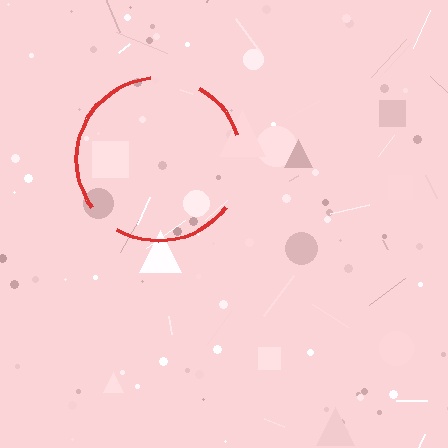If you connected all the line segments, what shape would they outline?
They would outline a circle.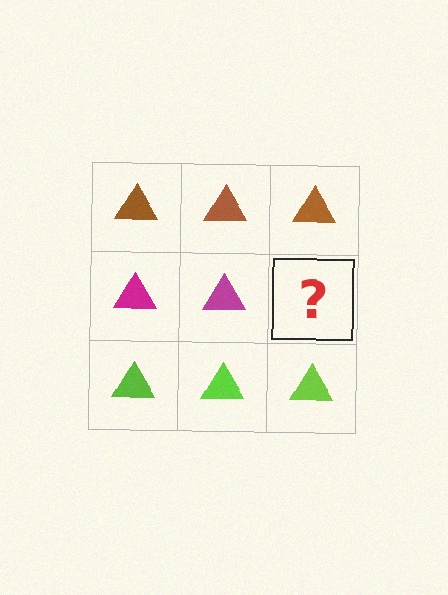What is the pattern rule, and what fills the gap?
The rule is that each row has a consistent color. The gap should be filled with a magenta triangle.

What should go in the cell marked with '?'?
The missing cell should contain a magenta triangle.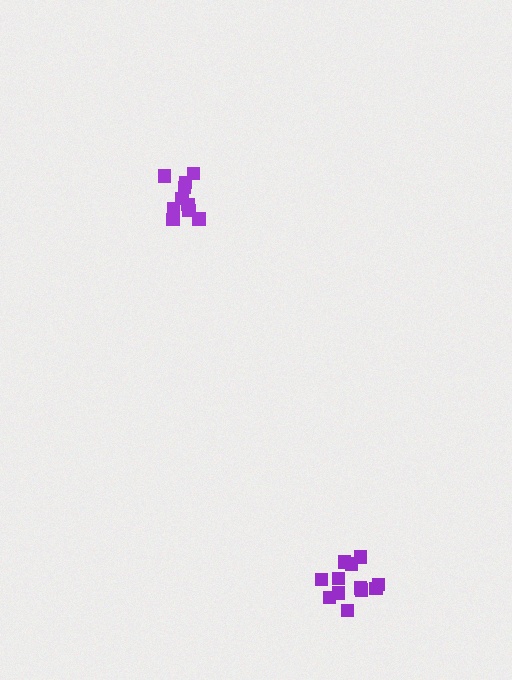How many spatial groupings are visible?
There are 2 spatial groupings.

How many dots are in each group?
Group 1: 10 dots, Group 2: 12 dots (22 total).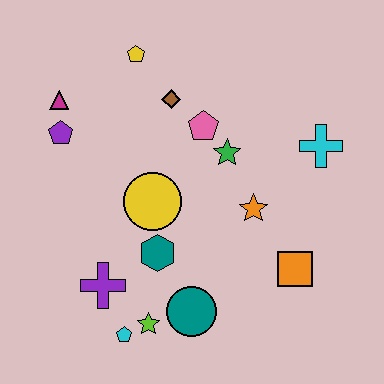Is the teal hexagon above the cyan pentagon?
Yes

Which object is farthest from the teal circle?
The yellow pentagon is farthest from the teal circle.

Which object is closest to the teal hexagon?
The yellow circle is closest to the teal hexagon.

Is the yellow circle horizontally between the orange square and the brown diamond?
No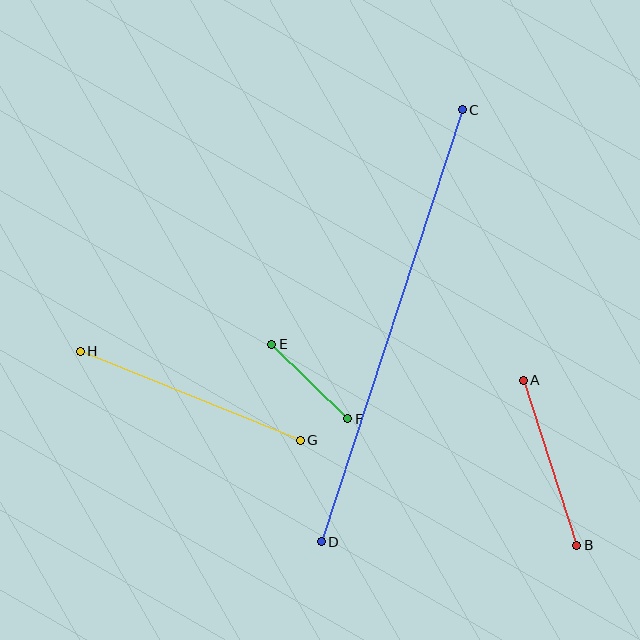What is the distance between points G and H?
The distance is approximately 237 pixels.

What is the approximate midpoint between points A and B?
The midpoint is at approximately (550, 463) pixels.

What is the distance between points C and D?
The distance is approximately 454 pixels.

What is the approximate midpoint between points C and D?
The midpoint is at approximately (392, 326) pixels.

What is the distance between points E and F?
The distance is approximately 107 pixels.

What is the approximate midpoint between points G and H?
The midpoint is at approximately (190, 396) pixels.